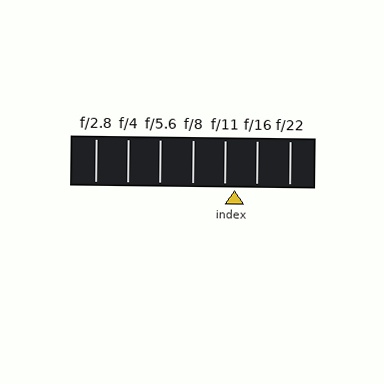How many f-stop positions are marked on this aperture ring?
There are 7 f-stop positions marked.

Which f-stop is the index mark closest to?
The index mark is closest to f/11.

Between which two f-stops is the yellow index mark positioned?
The index mark is between f/11 and f/16.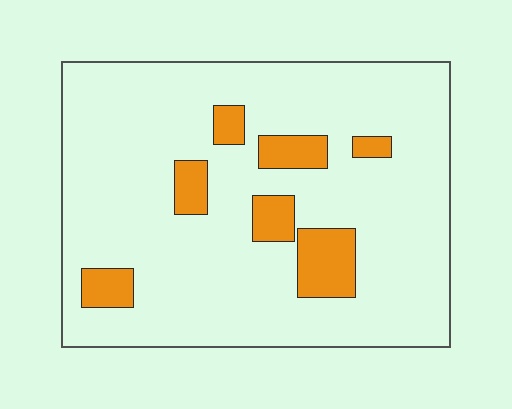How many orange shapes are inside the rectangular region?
7.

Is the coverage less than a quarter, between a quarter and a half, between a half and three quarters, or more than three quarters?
Less than a quarter.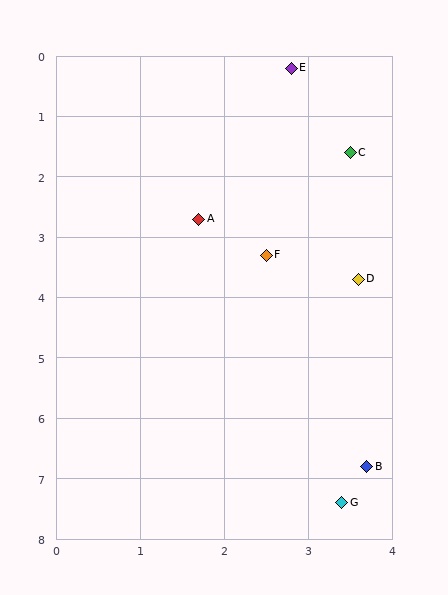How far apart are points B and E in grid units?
Points B and E are about 6.7 grid units apart.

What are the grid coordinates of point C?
Point C is at approximately (3.5, 1.6).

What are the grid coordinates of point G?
Point G is at approximately (3.4, 7.4).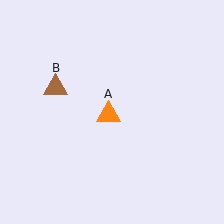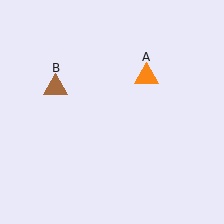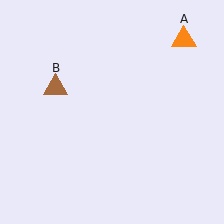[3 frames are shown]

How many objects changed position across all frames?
1 object changed position: orange triangle (object A).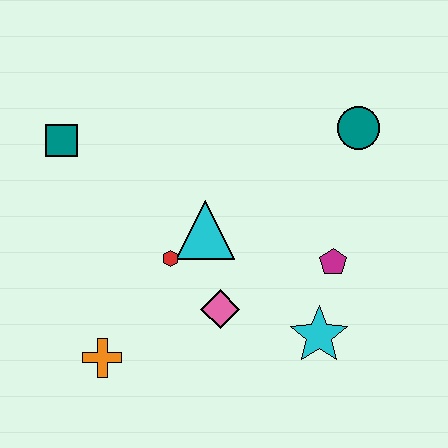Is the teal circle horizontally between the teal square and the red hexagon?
No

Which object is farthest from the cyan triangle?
The teal circle is farthest from the cyan triangle.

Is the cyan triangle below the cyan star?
No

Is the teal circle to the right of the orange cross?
Yes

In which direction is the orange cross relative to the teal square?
The orange cross is below the teal square.